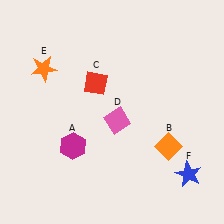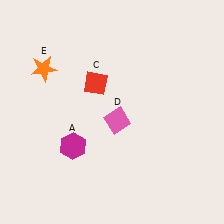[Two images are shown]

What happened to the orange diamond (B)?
The orange diamond (B) was removed in Image 2. It was in the bottom-right area of Image 1.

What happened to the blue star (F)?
The blue star (F) was removed in Image 2. It was in the bottom-right area of Image 1.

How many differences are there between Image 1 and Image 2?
There are 2 differences between the two images.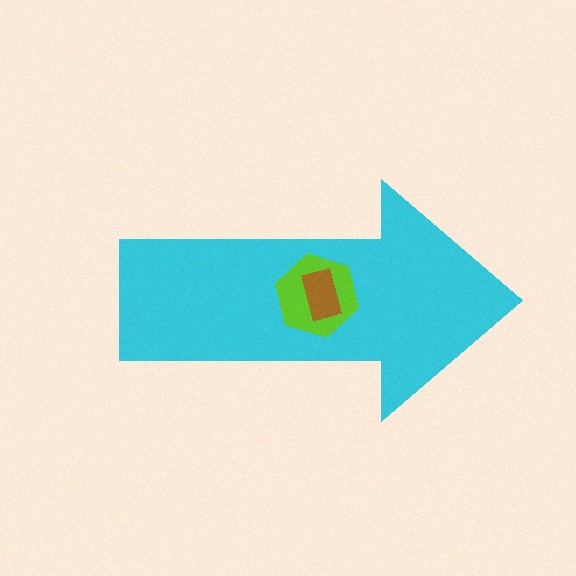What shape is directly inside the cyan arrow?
The lime hexagon.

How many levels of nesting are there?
3.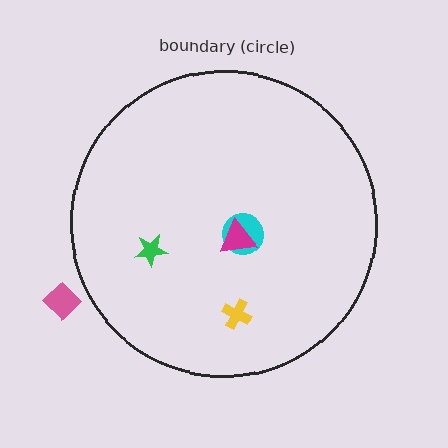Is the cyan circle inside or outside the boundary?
Inside.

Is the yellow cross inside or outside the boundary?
Inside.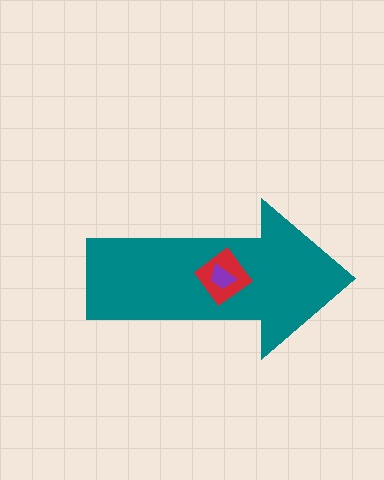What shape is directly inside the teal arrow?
The red diamond.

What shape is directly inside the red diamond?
The purple trapezoid.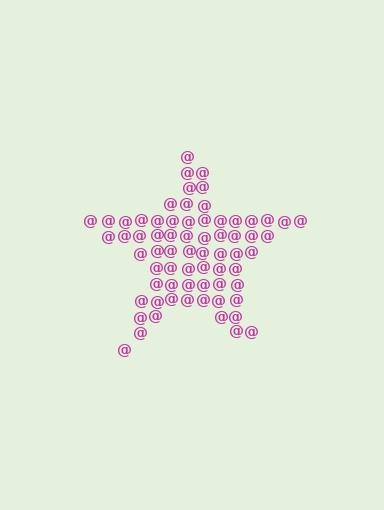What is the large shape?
The large shape is a star.